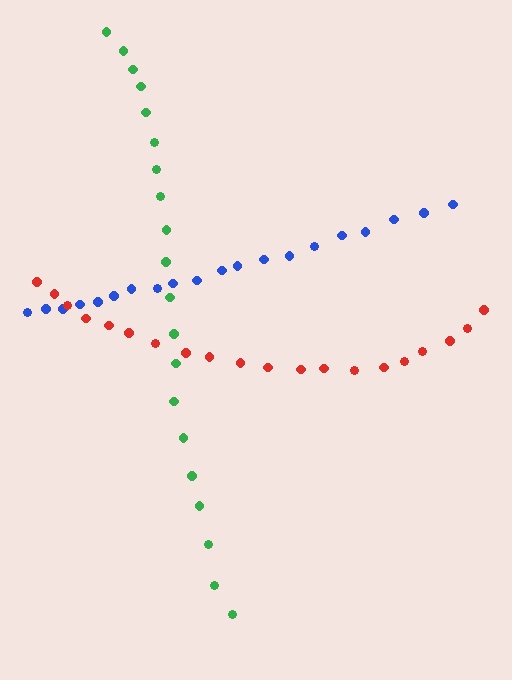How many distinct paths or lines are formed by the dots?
There are 3 distinct paths.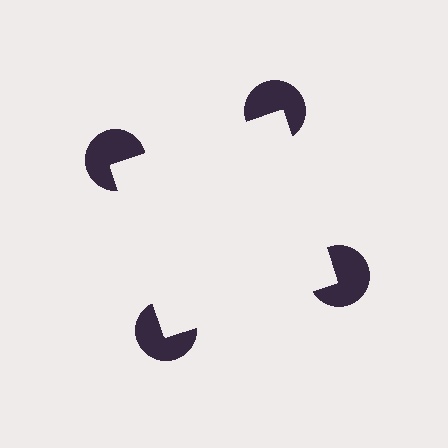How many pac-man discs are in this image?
There are 4 — one at each vertex of the illusory square.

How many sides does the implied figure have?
4 sides.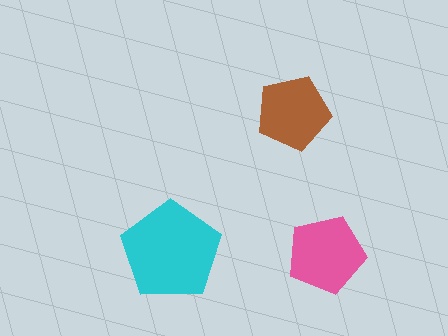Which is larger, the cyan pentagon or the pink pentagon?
The cyan one.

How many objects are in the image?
There are 3 objects in the image.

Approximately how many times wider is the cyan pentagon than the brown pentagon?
About 1.5 times wider.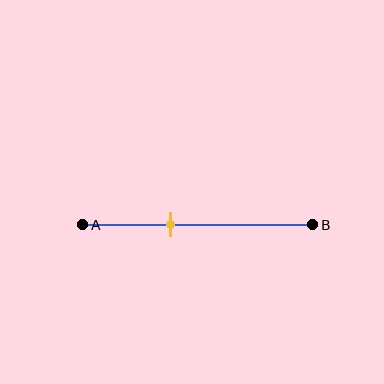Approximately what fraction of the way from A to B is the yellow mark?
The yellow mark is approximately 40% of the way from A to B.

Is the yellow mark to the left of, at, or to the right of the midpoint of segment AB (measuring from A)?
The yellow mark is to the left of the midpoint of segment AB.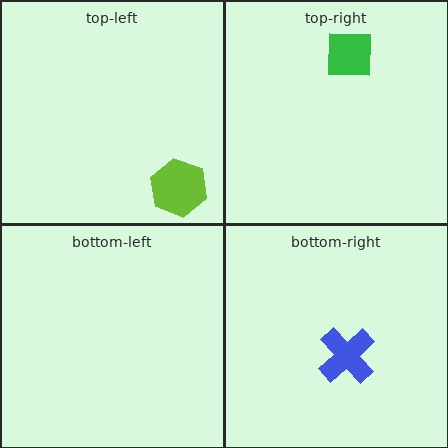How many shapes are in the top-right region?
1.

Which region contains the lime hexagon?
The top-left region.